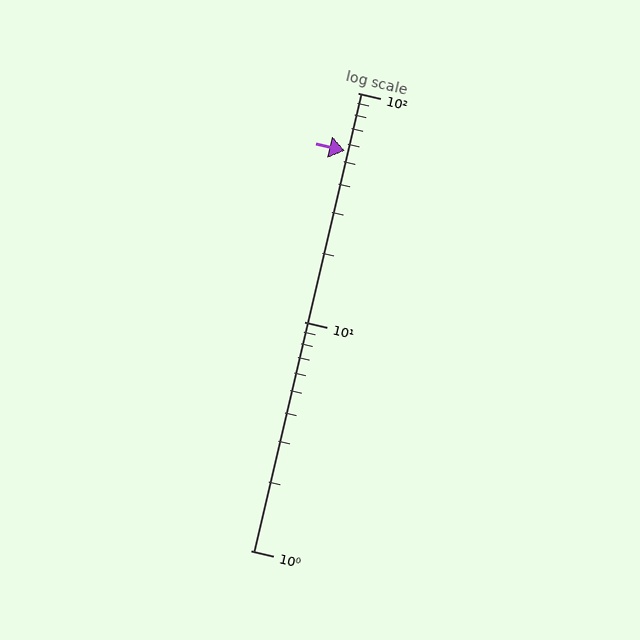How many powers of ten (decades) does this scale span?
The scale spans 2 decades, from 1 to 100.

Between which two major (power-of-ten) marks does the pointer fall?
The pointer is between 10 and 100.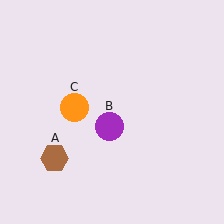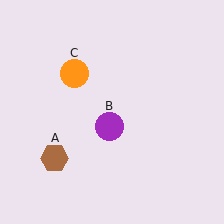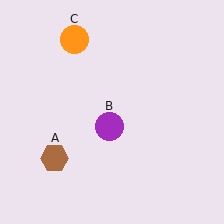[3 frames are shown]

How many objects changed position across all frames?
1 object changed position: orange circle (object C).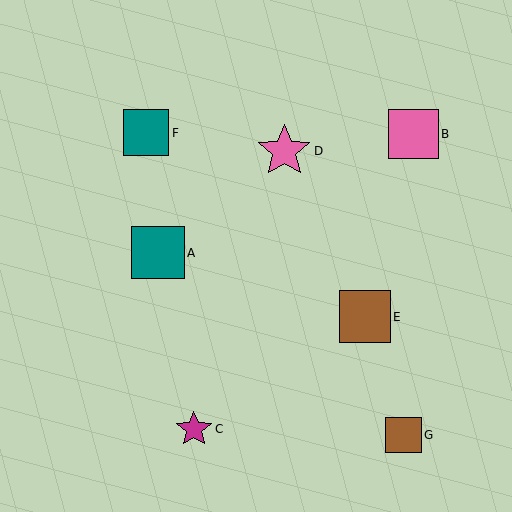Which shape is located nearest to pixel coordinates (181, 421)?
The magenta star (labeled C) at (194, 429) is nearest to that location.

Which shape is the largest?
The pink star (labeled D) is the largest.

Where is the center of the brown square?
The center of the brown square is at (365, 317).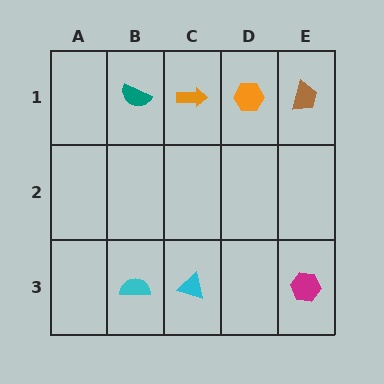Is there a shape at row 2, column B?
No, that cell is empty.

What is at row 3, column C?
A cyan triangle.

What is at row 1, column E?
A brown trapezoid.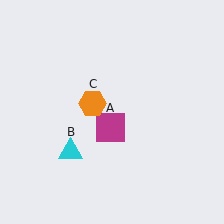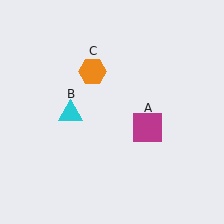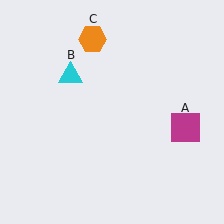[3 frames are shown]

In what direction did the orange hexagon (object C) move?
The orange hexagon (object C) moved up.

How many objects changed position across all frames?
3 objects changed position: magenta square (object A), cyan triangle (object B), orange hexagon (object C).